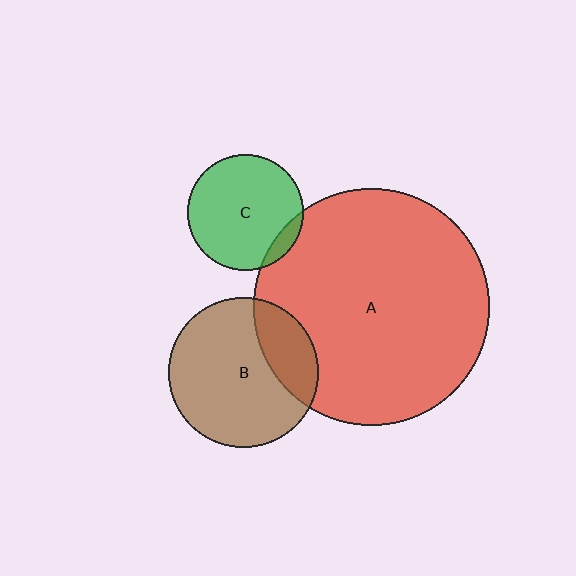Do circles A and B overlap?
Yes.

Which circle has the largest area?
Circle A (red).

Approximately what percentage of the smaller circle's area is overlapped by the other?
Approximately 25%.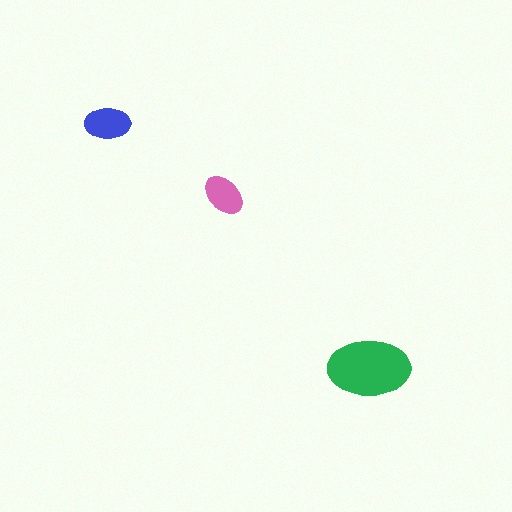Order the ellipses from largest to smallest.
the green one, the blue one, the pink one.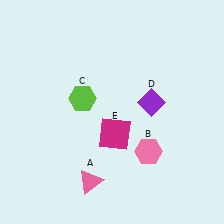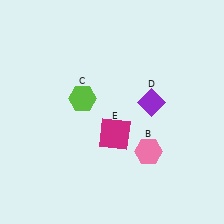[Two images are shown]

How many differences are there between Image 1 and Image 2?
There is 1 difference between the two images.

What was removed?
The pink triangle (A) was removed in Image 2.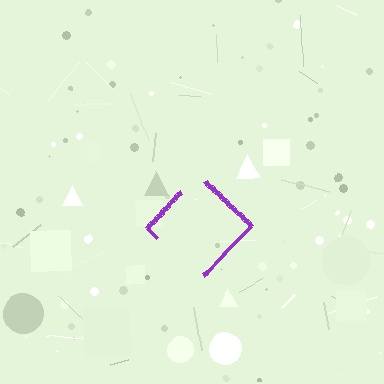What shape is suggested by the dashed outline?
The dashed outline suggests a diamond.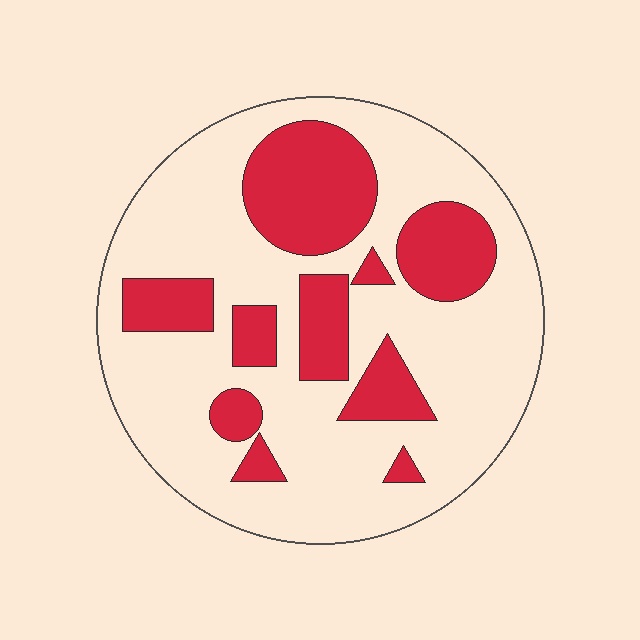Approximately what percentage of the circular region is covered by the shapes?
Approximately 30%.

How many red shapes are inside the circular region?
10.